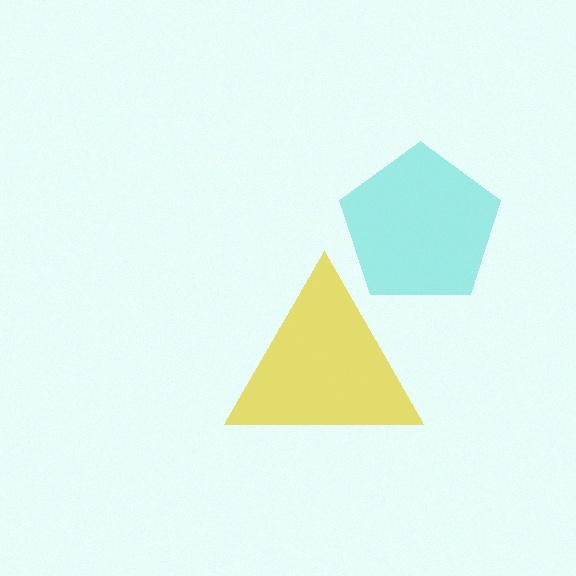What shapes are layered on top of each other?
The layered shapes are: a cyan pentagon, a yellow triangle.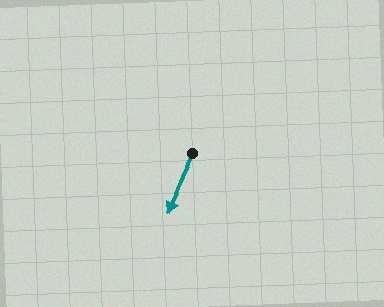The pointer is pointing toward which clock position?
Roughly 7 o'clock.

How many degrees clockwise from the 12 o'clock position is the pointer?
Approximately 204 degrees.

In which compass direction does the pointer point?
Southwest.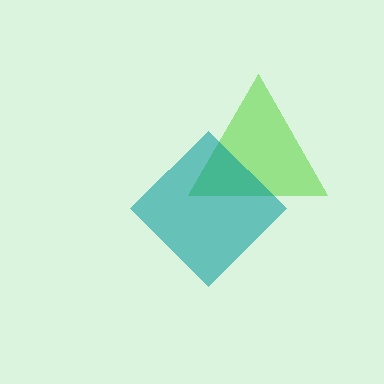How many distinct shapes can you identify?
There are 2 distinct shapes: a lime triangle, a teal diamond.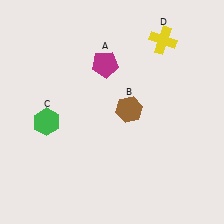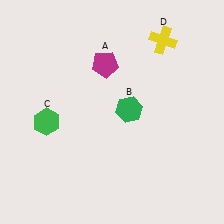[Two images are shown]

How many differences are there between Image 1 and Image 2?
There is 1 difference between the two images.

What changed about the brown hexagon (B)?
In Image 1, B is brown. In Image 2, it changed to green.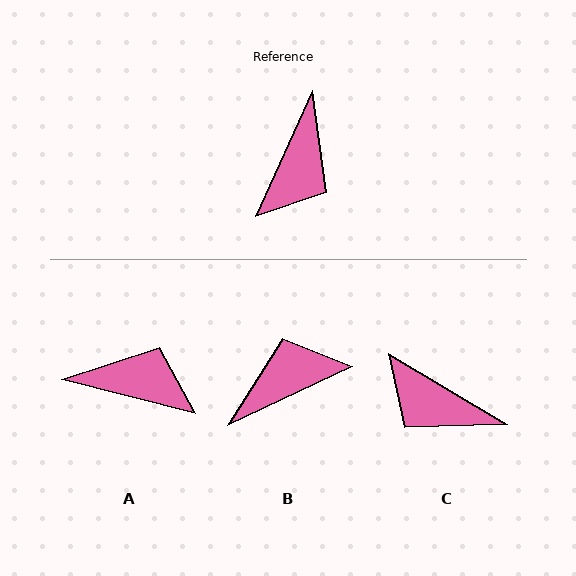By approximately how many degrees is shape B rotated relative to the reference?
Approximately 140 degrees counter-clockwise.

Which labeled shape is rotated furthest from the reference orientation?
B, about 140 degrees away.